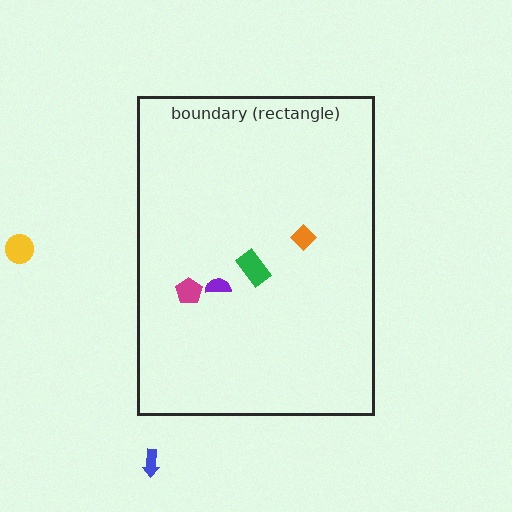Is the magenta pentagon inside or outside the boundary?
Inside.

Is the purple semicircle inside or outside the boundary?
Inside.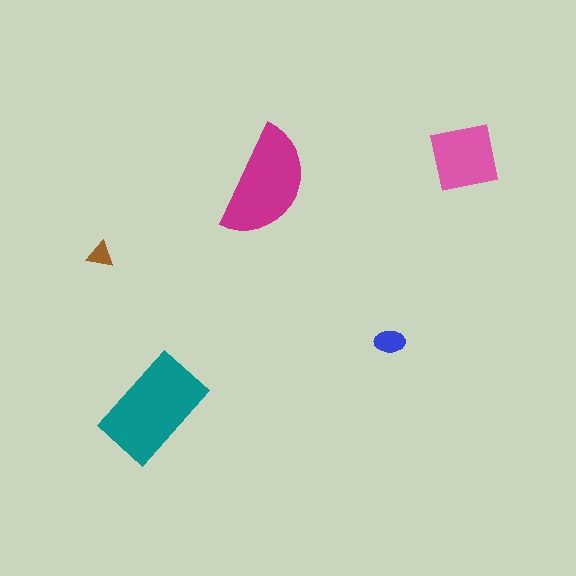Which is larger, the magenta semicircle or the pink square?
The magenta semicircle.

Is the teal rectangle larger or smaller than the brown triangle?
Larger.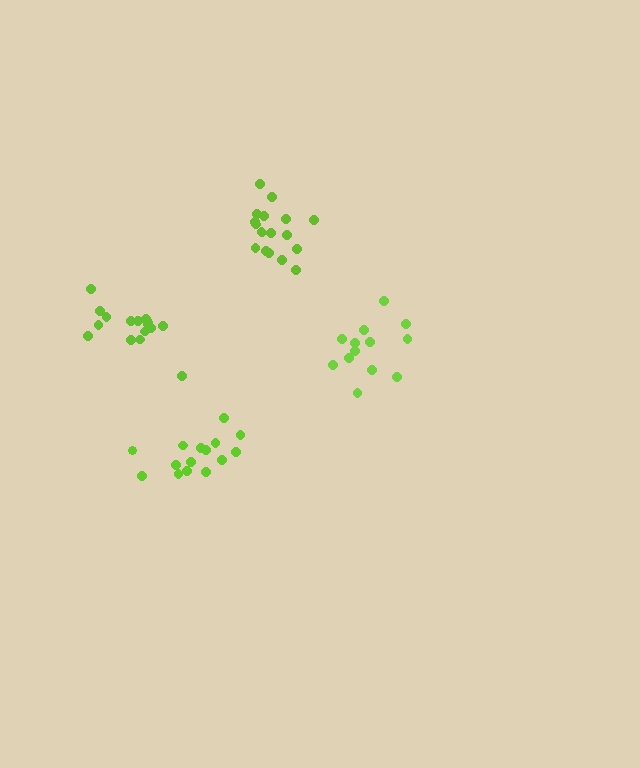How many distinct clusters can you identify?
There are 4 distinct clusters.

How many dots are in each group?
Group 1: 13 dots, Group 2: 15 dots, Group 3: 18 dots, Group 4: 17 dots (63 total).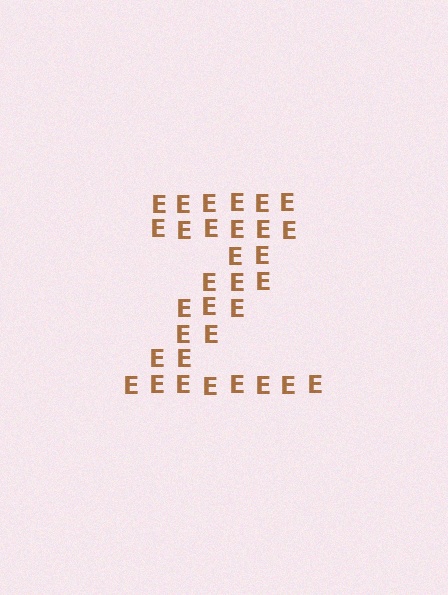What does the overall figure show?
The overall figure shows the letter Z.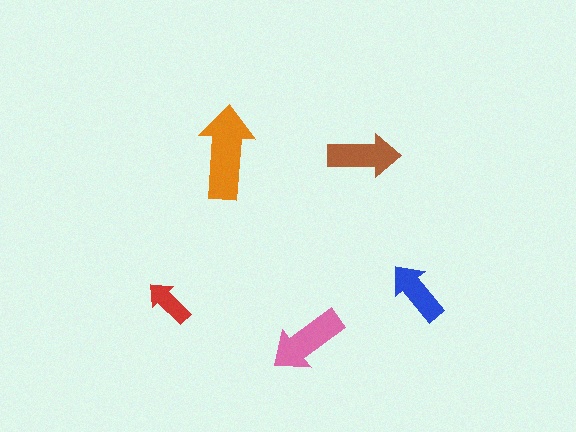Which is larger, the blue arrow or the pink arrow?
The pink one.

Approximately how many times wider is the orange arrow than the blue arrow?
About 1.5 times wider.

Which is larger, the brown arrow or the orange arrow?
The orange one.